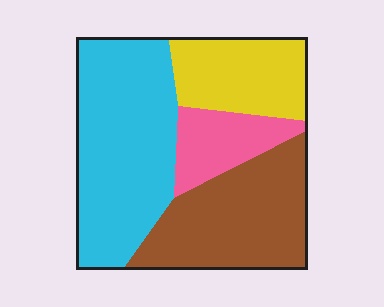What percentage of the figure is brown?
Brown covers around 30% of the figure.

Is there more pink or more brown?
Brown.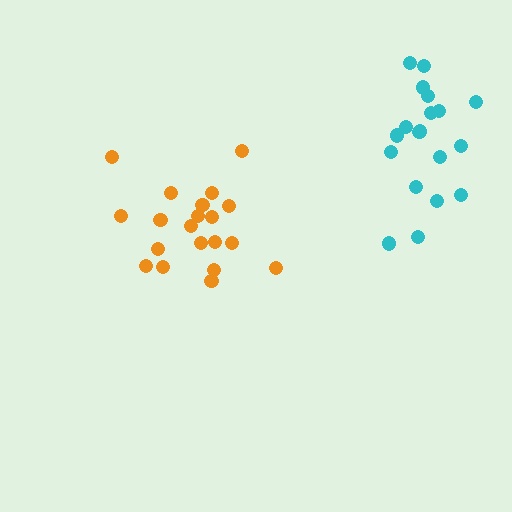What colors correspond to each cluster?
The clusters are colored: orange, cyan.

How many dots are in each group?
Group 1: 20 dots, Group 2: 19 dots (39 total).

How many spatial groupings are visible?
There are 2 spatial groupings.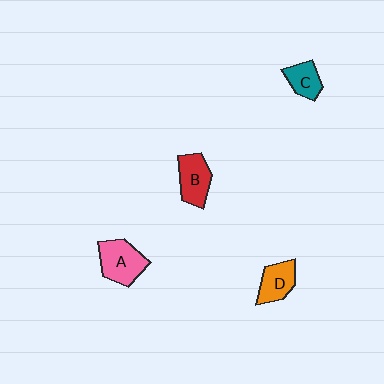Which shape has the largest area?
Shape A (pink).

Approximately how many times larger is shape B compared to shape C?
Approximately 1.4 times.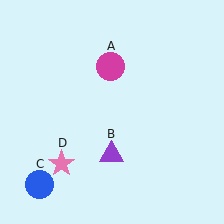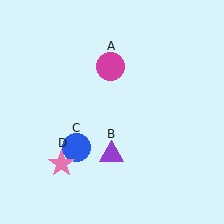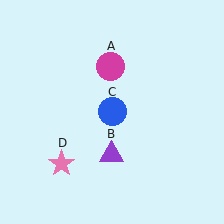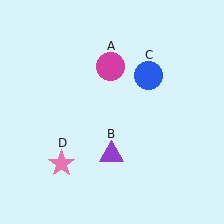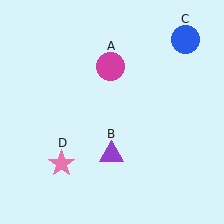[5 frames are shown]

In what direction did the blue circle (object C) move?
The blue circle (object C) moved up and to the right.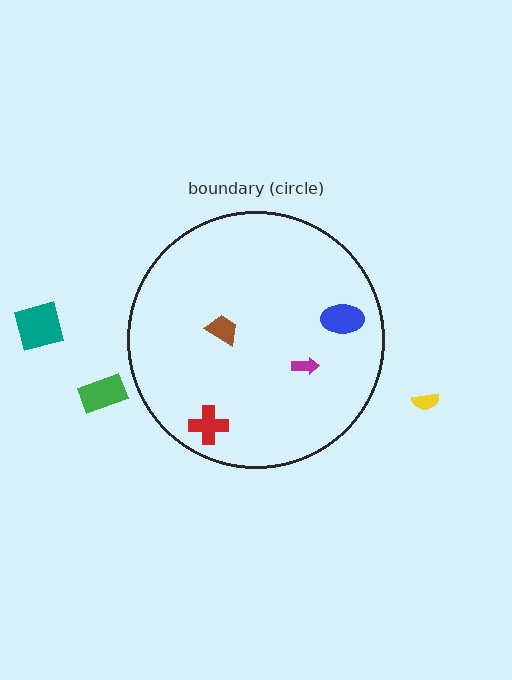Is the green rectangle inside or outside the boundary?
Outside.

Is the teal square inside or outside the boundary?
Outside.